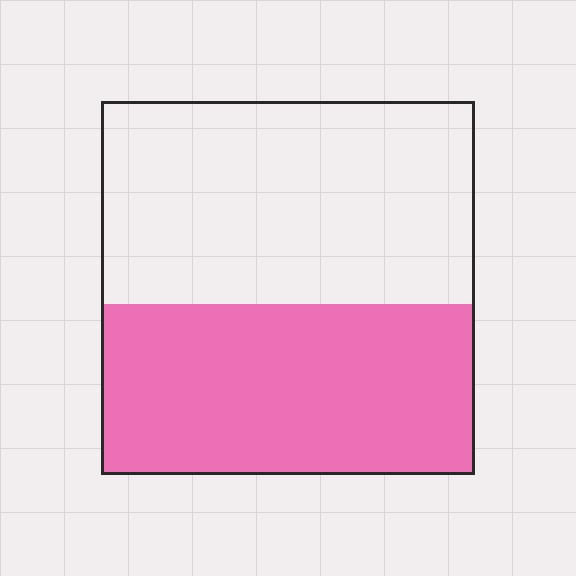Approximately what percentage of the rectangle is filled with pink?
Approximately 45%.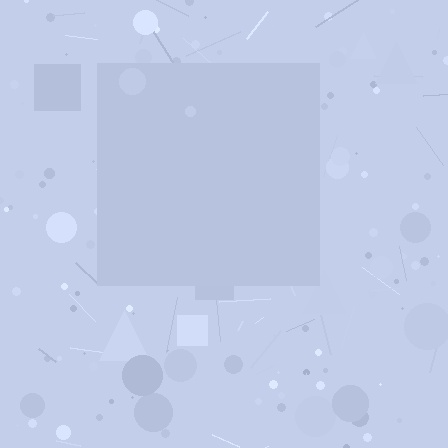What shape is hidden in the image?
A square is hidden in the image.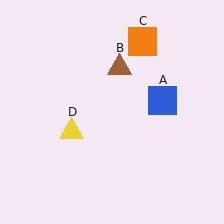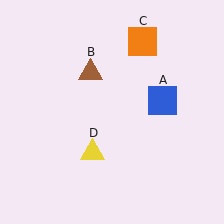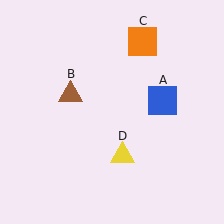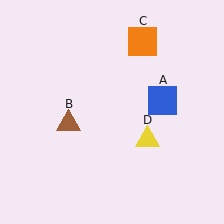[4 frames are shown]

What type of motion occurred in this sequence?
The brown triangle (object B), yellow triangle (object D) rotated counterclockwise around the center of the scene.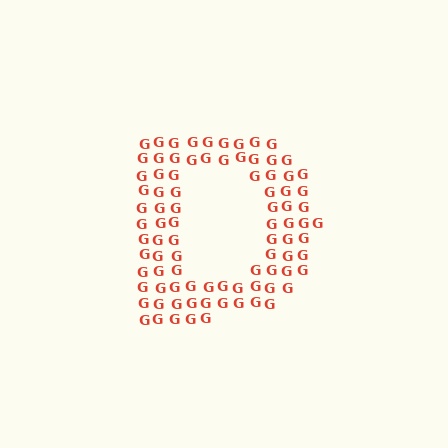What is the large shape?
The large shape is the letter D.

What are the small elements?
The small elements are letter G's.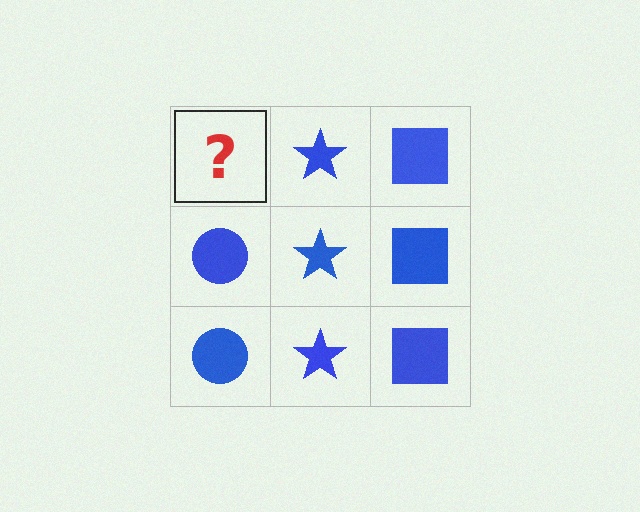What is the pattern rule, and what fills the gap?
The rule is that each column has a consistent shape. The gap should be filled with a blue circle.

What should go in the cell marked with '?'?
The missing cell should contain a blue circle.